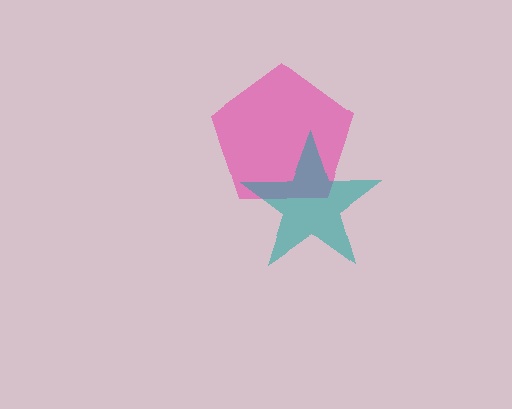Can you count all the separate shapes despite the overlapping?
Yes, there are 2 separate shapes.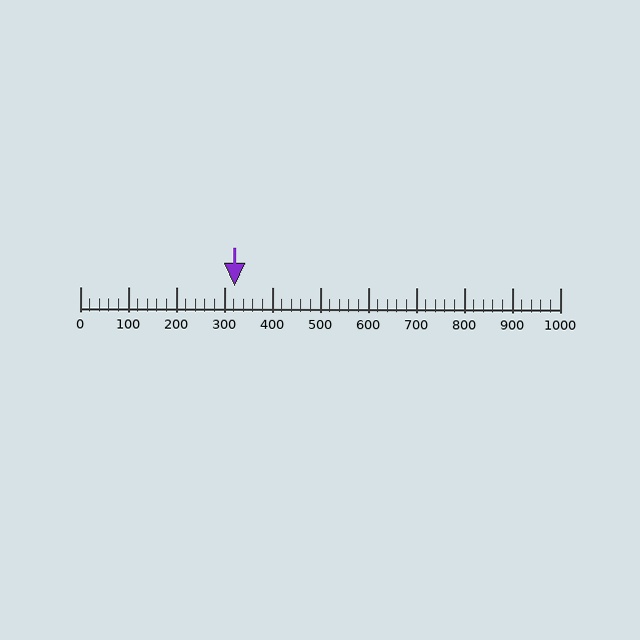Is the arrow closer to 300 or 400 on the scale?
The arrow is closer to 300.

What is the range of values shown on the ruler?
The ruler shows values from 0 to 1000.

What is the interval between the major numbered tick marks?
The major tick marks are spaced 100 units apart.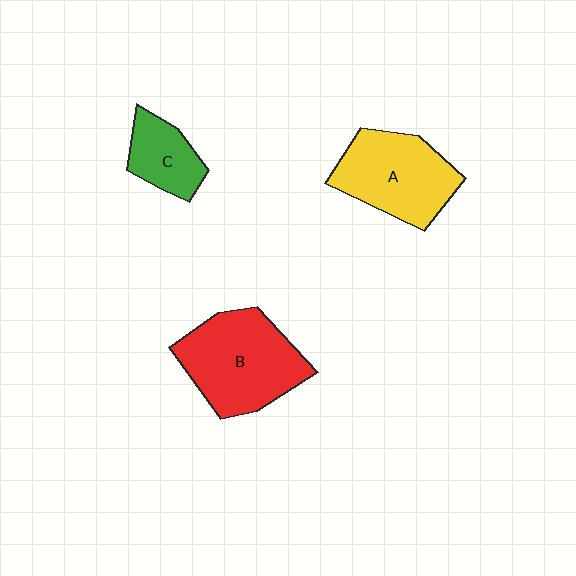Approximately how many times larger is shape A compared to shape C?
Approximately 1.8 times.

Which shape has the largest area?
Shape B (red).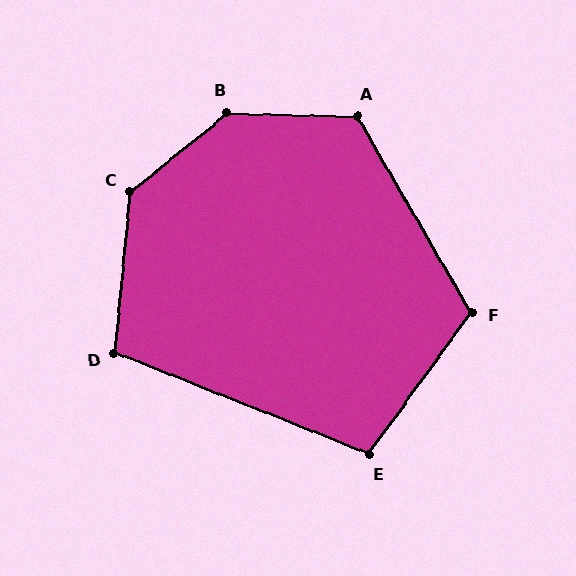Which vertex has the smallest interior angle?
E, at approximately 104 degrees.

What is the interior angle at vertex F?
Approximately 114 degrees (obtuse).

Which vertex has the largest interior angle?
B, at approximately 140 degrees.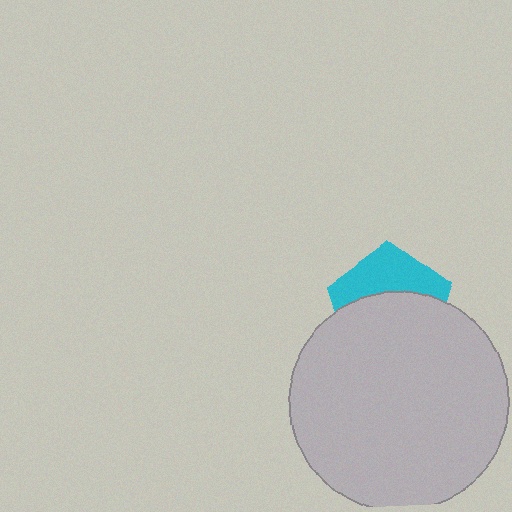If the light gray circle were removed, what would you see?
You would see the complete cyan pentagon.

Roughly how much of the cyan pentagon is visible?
A small part of it is visible (roughly 40%).